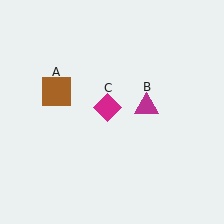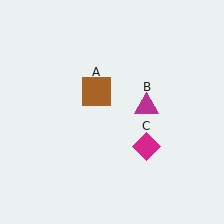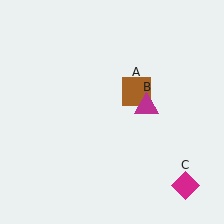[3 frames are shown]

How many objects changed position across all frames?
2 objects changed position: brown square (object A), magenta diamond (object C).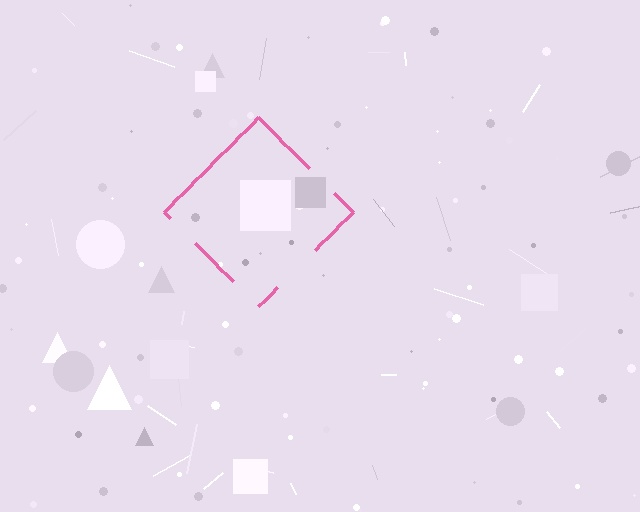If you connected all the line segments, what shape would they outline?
They would outline a diamond.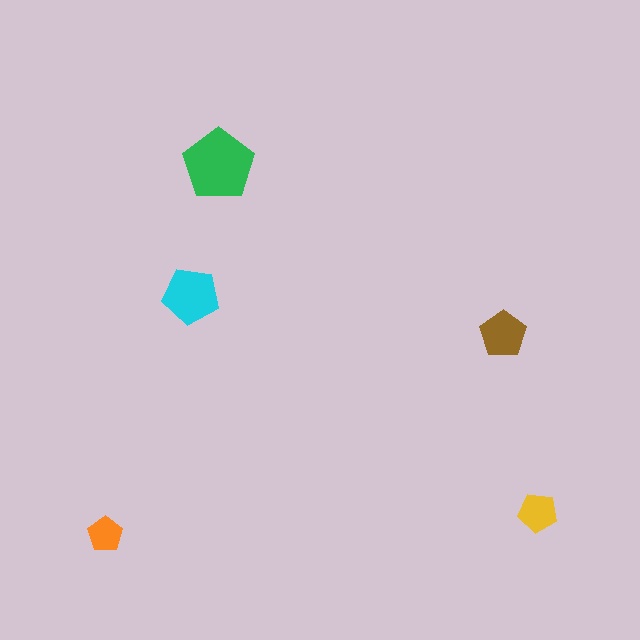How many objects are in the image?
There are 5 objects in the image.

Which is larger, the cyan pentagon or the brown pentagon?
The cyan one.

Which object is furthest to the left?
The orange pentagon is leftmost.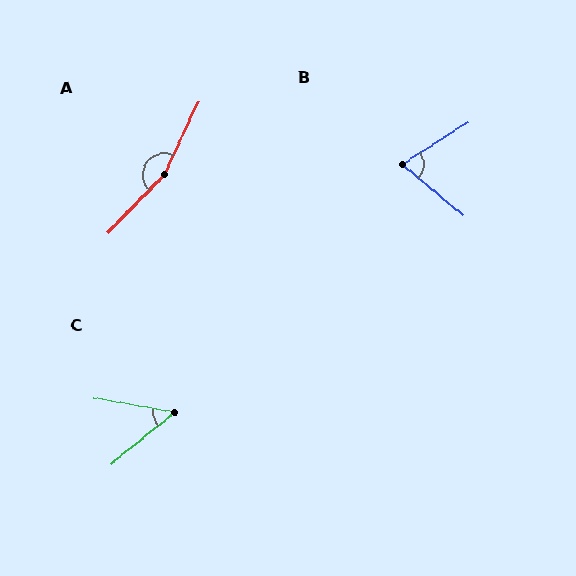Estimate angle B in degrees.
Approximately 73 degrees.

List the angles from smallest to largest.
C (49°), B (73°), A (162°).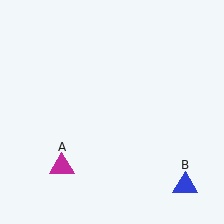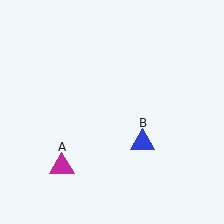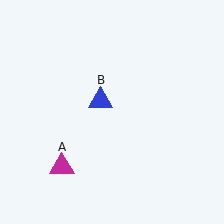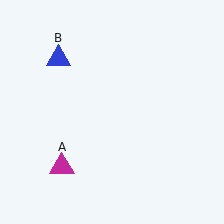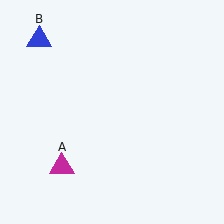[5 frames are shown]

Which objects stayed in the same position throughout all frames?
Magenta triangle (object A) remained stationary.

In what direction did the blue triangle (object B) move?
The blue triangle (object B) moved up and to the left.